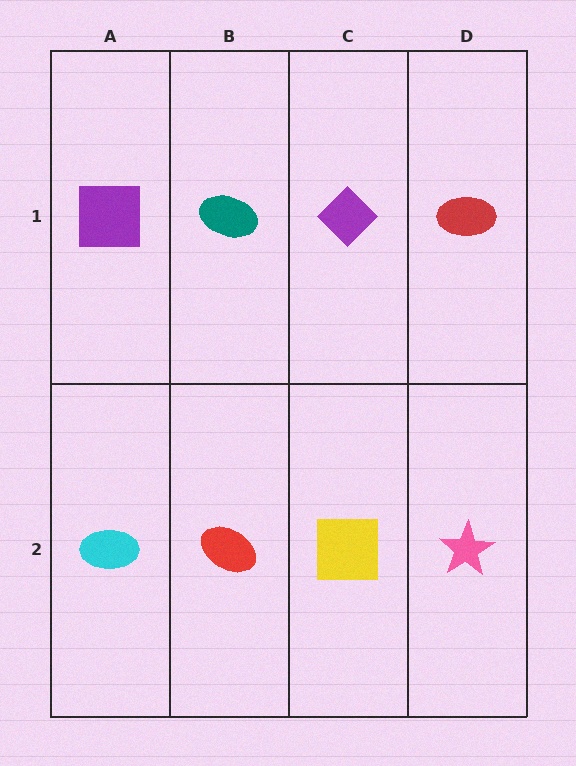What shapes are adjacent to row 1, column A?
A cyan ellipse (row 2, column A), a teal ellipse (row 1, column B).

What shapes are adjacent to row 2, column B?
A teal ellipse (row 1, column B), a cyan ellipse (row 2, column A), a yellow square (row 2, column C).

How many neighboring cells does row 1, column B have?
3.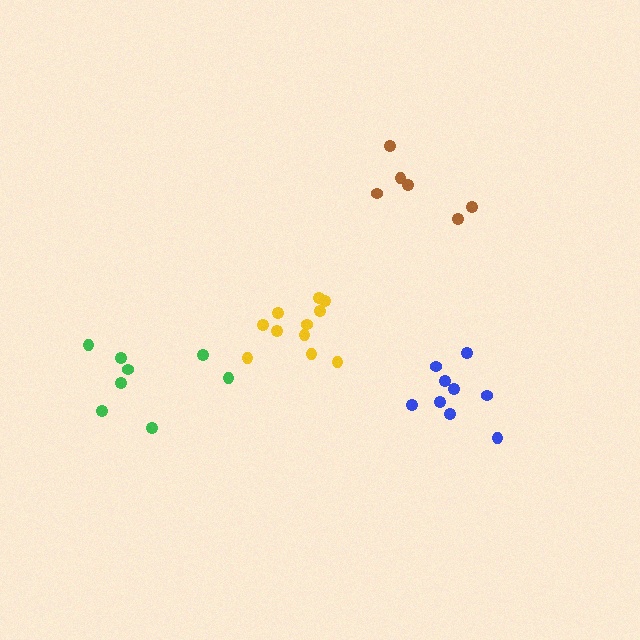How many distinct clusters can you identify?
There are 4 distinct clusters.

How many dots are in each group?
Group 1: 6 dots, Group 2: 11 dots, Group 3: 9 dots, Group 4: 8 dots (34 total).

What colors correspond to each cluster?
The clusters are colored: brown, yellow, blue, green.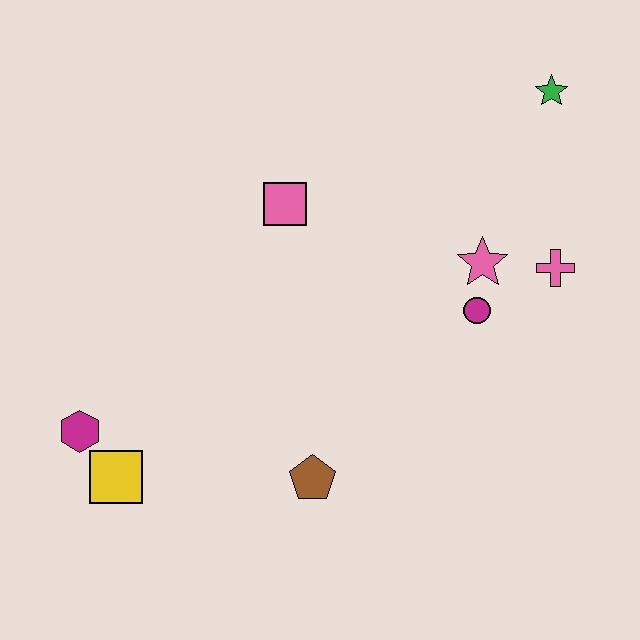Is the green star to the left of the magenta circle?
No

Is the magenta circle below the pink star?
Yes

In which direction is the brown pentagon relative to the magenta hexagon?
The brown pentagon is to the right of the magenta hexagon.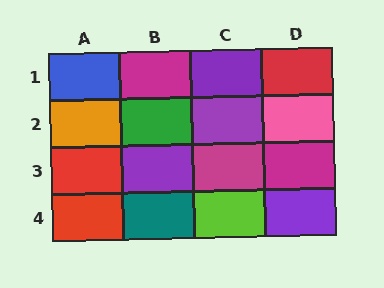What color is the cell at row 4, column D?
Purple.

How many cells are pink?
1 cell is pink.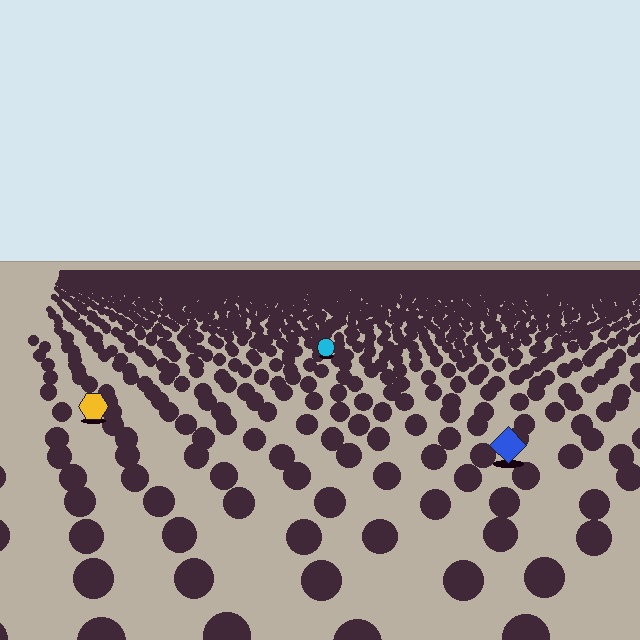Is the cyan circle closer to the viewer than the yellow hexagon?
No. The yellow hexagon is closer — you can tell from the texture gradient: the ground texture is coarser near it.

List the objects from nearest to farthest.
From nearest to farthest: the blue diamond, the yellow hexagon, the cyan circle.